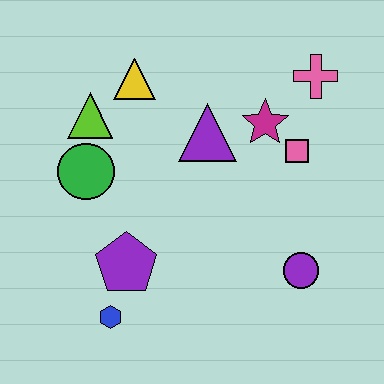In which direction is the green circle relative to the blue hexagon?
The green circle is above the blue hexagon.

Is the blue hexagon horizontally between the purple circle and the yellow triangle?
No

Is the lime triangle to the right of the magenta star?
No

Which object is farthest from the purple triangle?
The blue hexagon is farthest from the purple triangle.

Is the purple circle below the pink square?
Yes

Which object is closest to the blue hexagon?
The purple pentagon is closest to the blue hexagon.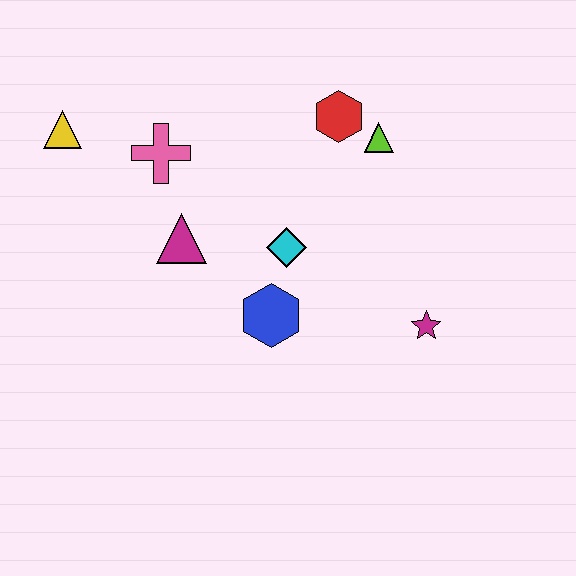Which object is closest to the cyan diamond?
The blue hexagon is closest to the cyan diamond.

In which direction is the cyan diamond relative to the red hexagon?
The cyan diamond is below the red hexagon.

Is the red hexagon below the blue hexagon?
No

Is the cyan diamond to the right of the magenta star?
No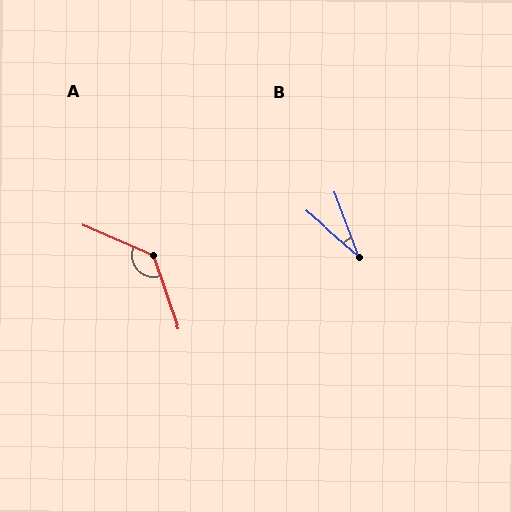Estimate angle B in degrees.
Approximately 29 degrees.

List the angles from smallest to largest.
B (29°), A (132°).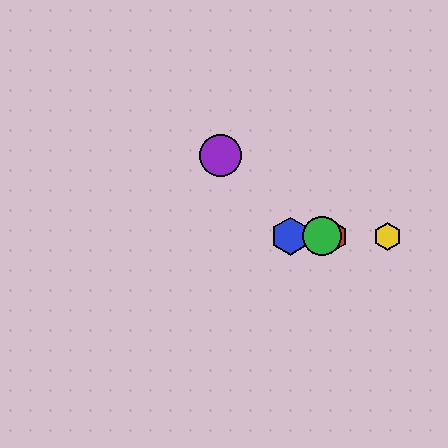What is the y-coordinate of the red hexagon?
The red hexagon is at y≈236.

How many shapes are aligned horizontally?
4 shapes (the red hexagon, the blue hexagon, the green circle, the yellow hexagon) are aligned horizontally.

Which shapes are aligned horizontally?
The red hexagon, the blue hexagon, the green circle, the yellow hexagon are aligned horizontally.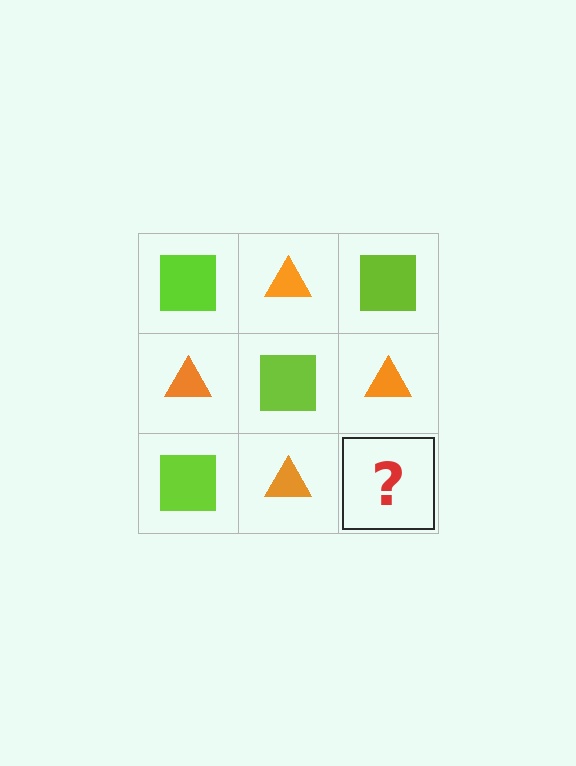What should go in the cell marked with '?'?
The missing cell should contain a lime square.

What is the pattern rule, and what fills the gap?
The rule is that it alternates lime square and orange triangle in a checkerboard pattern. The gap should be filled with a lime square.